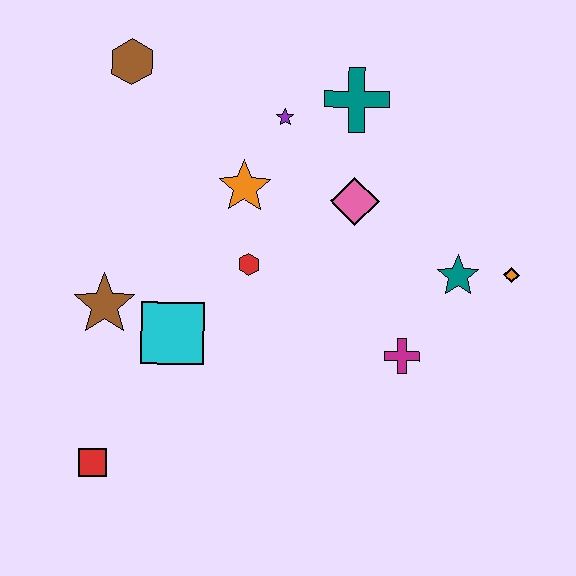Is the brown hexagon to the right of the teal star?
No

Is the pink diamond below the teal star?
No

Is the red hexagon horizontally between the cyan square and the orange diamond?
Yes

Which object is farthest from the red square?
The orange diamond is farthest from the red square.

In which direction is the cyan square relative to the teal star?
The cyan square is to the left of the teal star.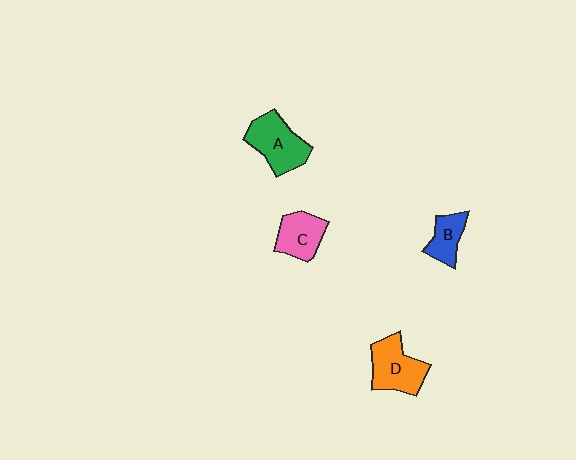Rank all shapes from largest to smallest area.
From largest to smallest: A (green), D (orange), C (pink), B (blue).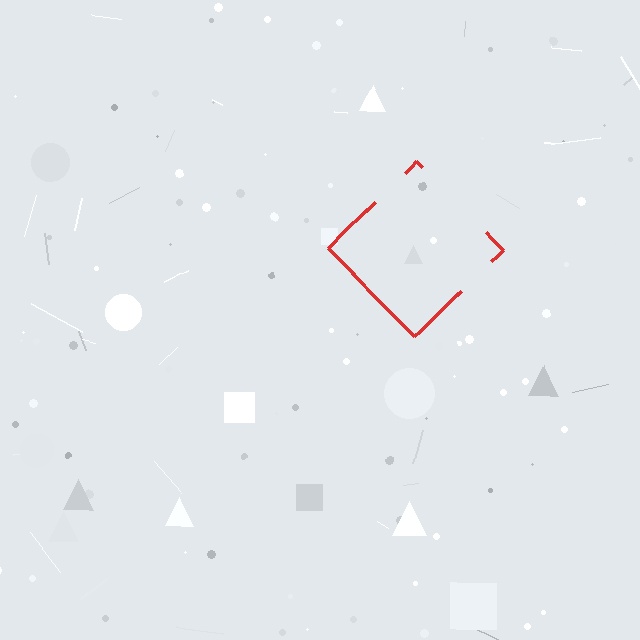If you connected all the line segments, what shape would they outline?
They would outline a diamond.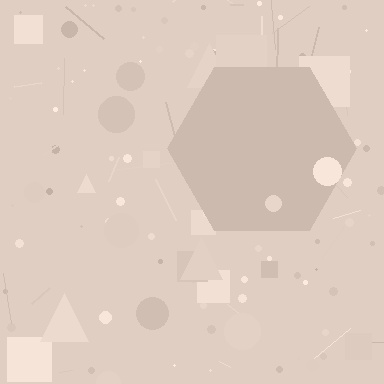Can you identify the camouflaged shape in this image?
The camouflaged shape is a hexagon.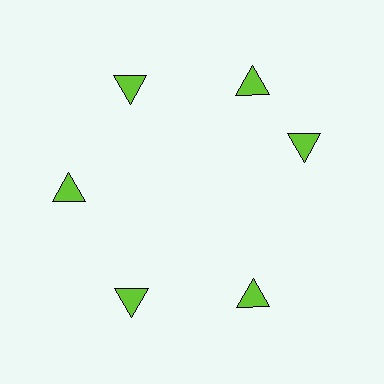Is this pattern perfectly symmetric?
No. The 6 lime triangles are arranged in a ring, but one element near the 3 o'clock position is rotated out of alignment along the ring, breaking the 6-fold rotational symmetry.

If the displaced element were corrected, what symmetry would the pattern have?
It would have 6-fold rotational symmetry — the pattern would map onto itself every 60 degrees.